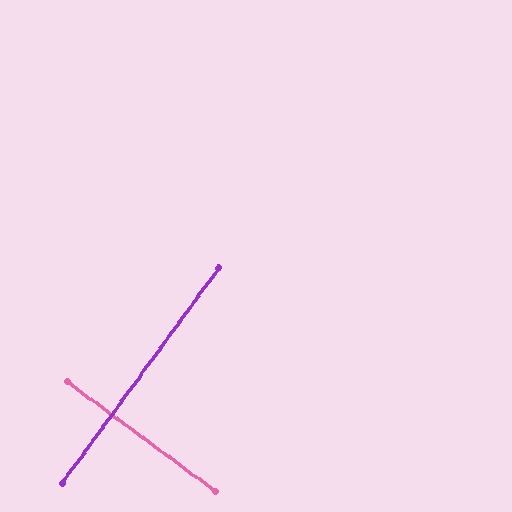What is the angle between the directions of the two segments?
Approximately 89 degrees.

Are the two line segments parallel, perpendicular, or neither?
Perpendicular — they meet at approximately 89°.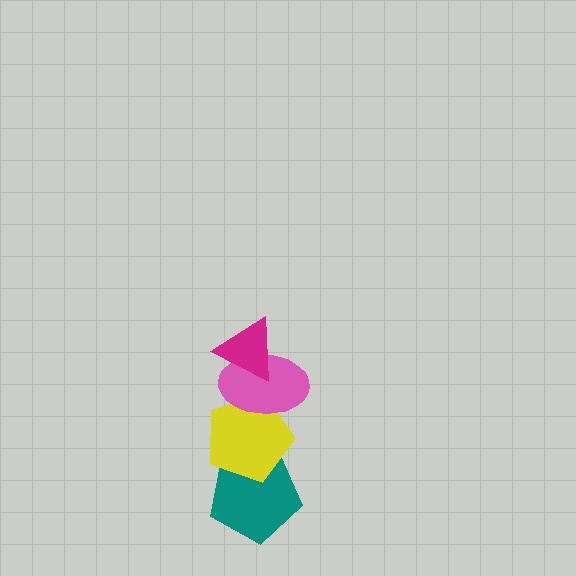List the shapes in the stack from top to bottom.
From top to bottom: the magenta triangle, the pink ellipse, the yellow pentagon, the teal pentagon.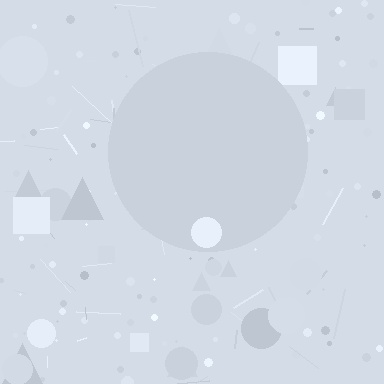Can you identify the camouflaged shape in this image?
The camouflaged shape is a circle.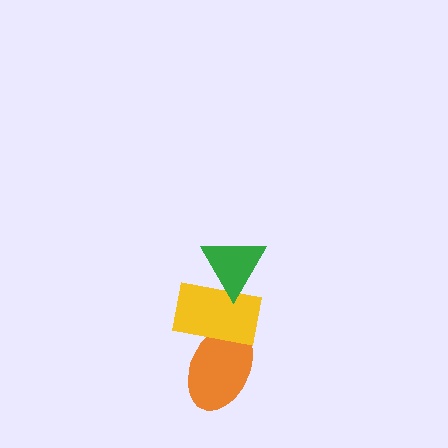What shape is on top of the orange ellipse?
The yellow rectangle is on top of the orange ellipse.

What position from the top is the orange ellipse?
The orange ellipse is 3rd from the top.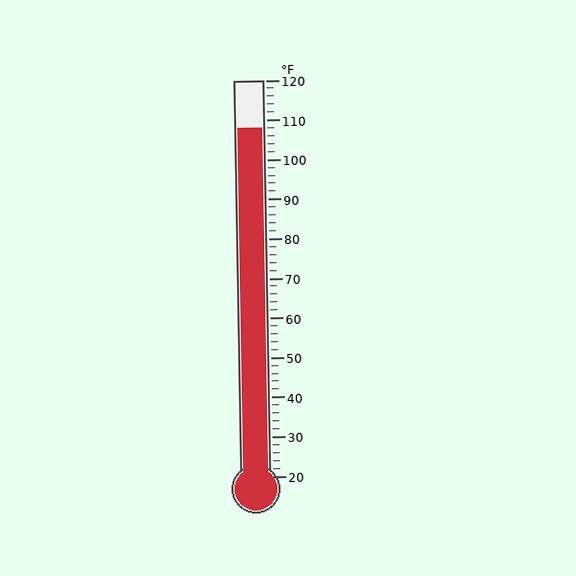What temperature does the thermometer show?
The thermometer shows approximately 108°F.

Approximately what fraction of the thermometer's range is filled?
The thermometer is filled to approximately 90% of its range.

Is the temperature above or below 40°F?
The temperature is above 40°F.